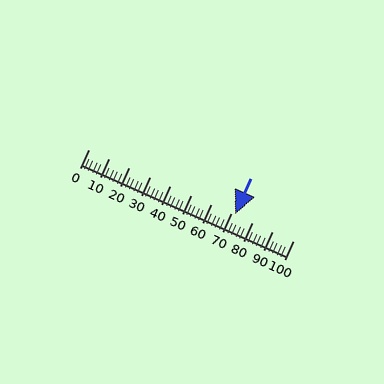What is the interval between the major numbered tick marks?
The major tick marks are spaced 10 units apart.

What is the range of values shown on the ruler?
The ruler shows values from 0 to 100.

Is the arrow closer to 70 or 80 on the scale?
The arrow is closer to 70.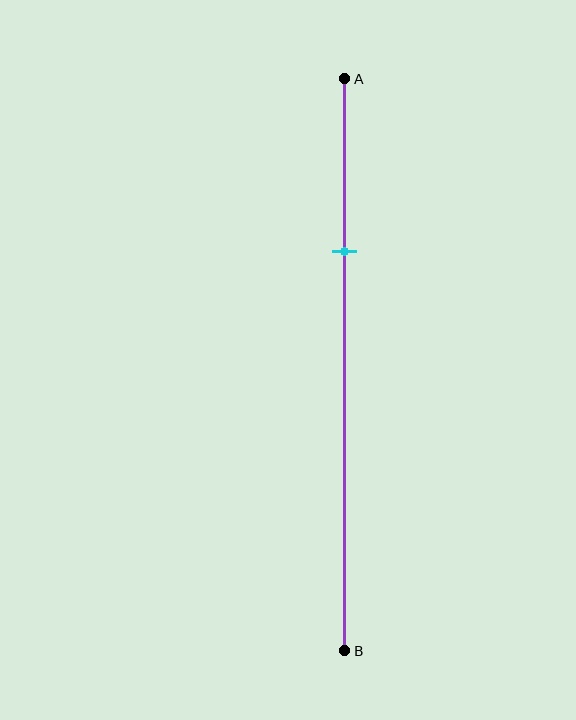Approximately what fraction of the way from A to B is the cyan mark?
The cyan mark is approximately 30% of the way from A to B.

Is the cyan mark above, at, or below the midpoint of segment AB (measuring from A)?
The cyan mark is above the midpoint of segment AB.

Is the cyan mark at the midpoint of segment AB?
No, the mark is at about 30% from A, not at the 50% midpoint.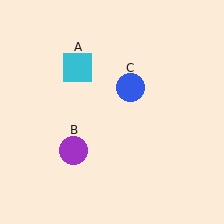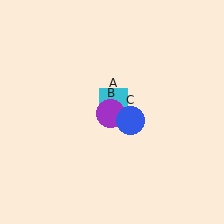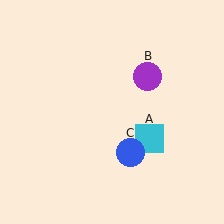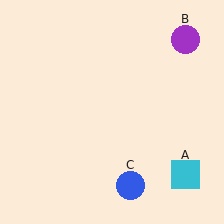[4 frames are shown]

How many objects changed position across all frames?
3 objects changed position: cyan square (object A), purple circle (object B), blue circle (object C).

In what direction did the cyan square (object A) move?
The cyan square (object A) moved down and to the right.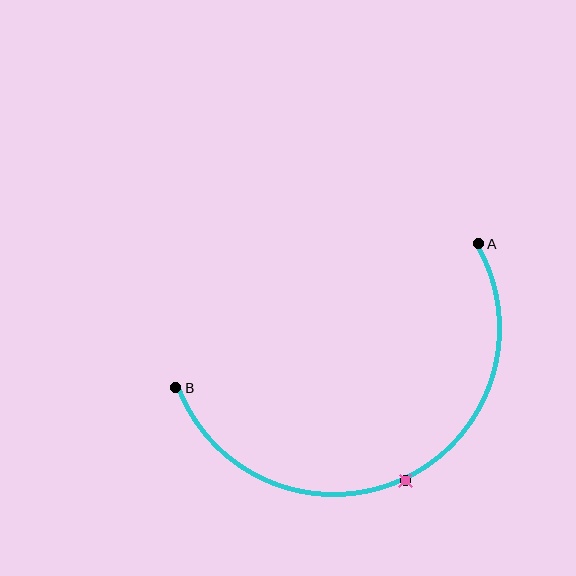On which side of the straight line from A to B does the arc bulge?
The arc bulges below the straight line connecting A and B.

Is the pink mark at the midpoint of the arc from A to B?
Yes. The pink mark lies on the arc at equal arc-length from both A and B — it is the arc midpoint.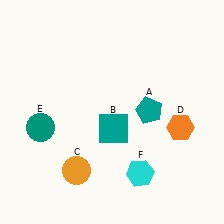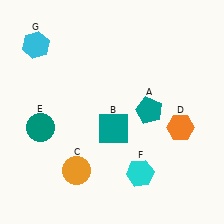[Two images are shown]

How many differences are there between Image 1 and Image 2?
There is 1 difference between the two images.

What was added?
A cyan hexagon (G) was added in Image 2.